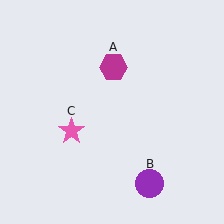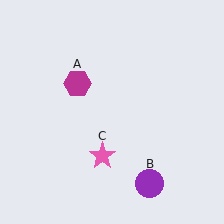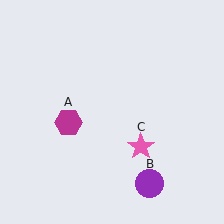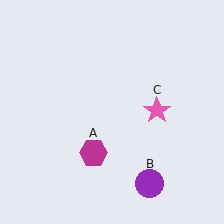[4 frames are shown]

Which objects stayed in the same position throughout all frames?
Purple circle (object B) remained stationary.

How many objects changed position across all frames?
2 objects changed position: magenta hexagon (object A), pink star (object C).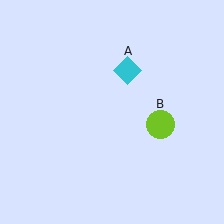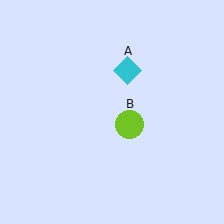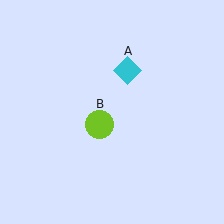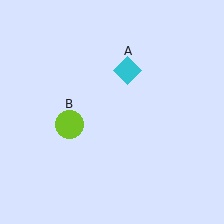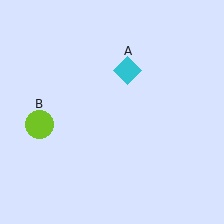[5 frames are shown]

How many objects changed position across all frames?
1 object changed position: lime circle (object B).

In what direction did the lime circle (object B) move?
The lime circle (object B) moved left.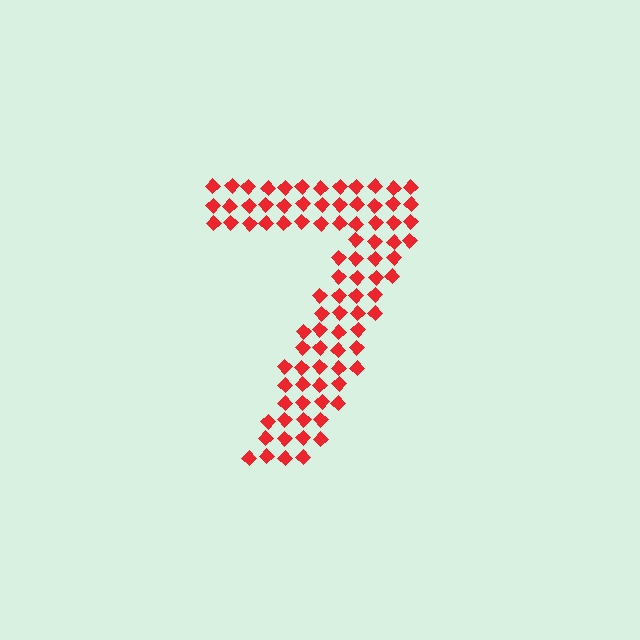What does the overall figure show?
The overall figure shows the digit 7.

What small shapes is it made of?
It is made of small diamonds.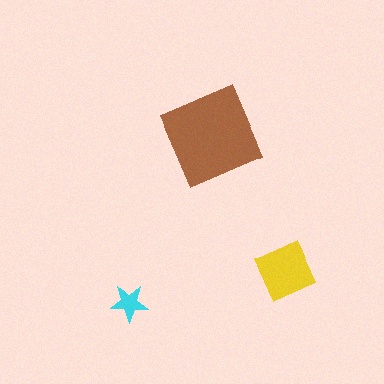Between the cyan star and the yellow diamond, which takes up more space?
The yellow diamond.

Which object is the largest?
The brown square.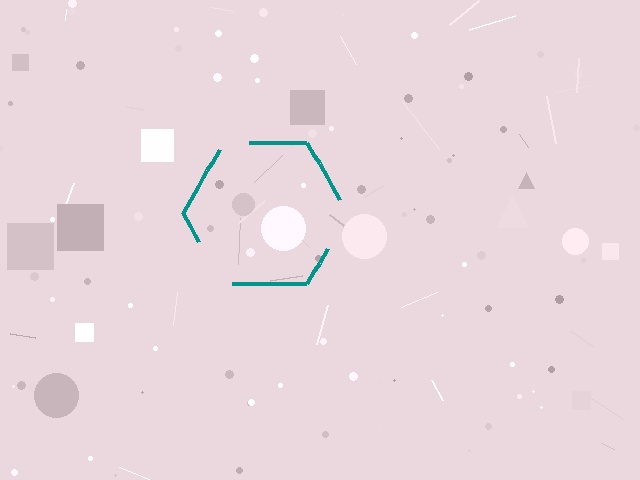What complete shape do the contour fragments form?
The contour fragments form a hexagon.